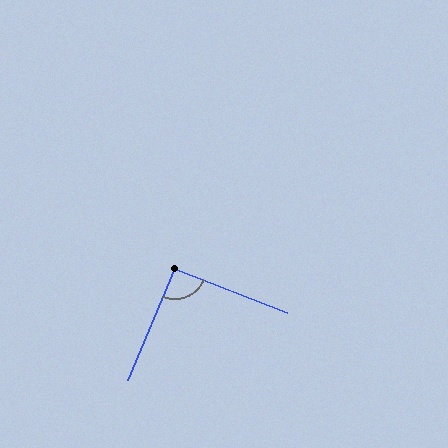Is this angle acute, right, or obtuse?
It is approximately a right angle.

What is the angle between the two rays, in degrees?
Approximately 91 degrees.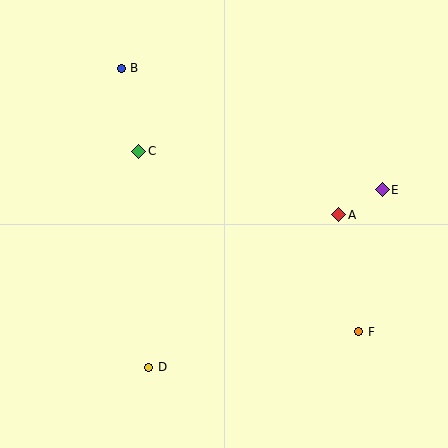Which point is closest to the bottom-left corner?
Point D is closest to the bottom-left corner.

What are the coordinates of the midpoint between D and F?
The midpoint between D and F is at (254, 350).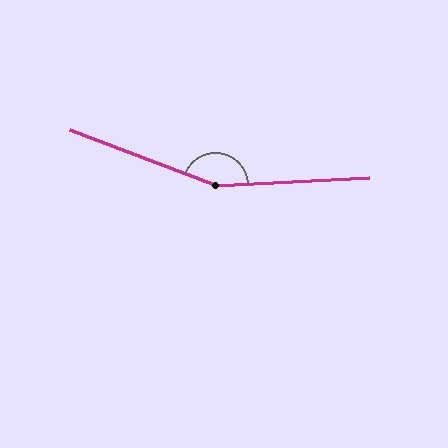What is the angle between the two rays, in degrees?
Approximately 156 degrees.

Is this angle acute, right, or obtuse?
It is obtuse.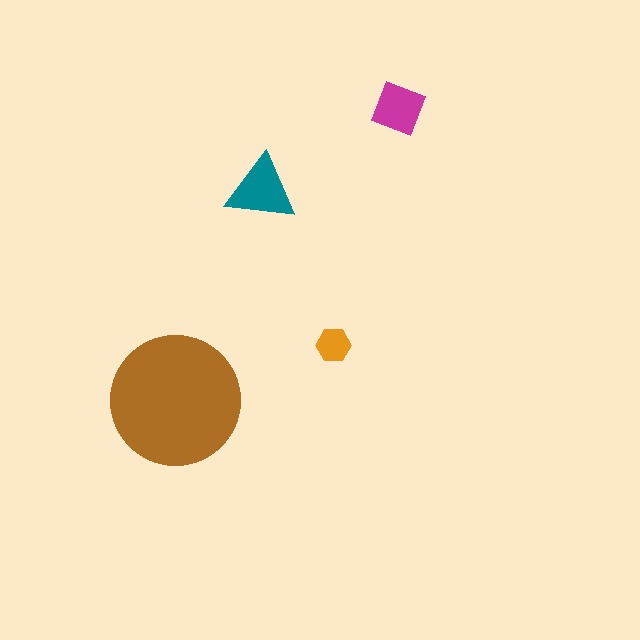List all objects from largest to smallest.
The brown circle, the teal triangle, the magenta diamond, the orange hexagon.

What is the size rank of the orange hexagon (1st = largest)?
4th.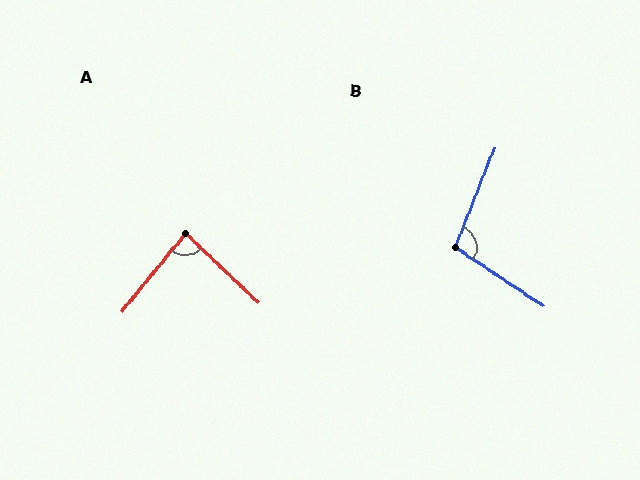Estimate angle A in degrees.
Approximately 86 degrees.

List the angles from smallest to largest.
A (86°), B (102°).